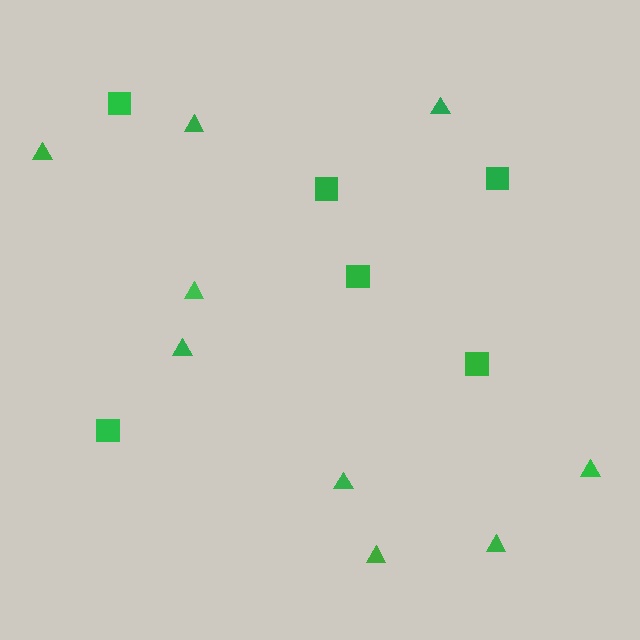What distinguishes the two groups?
There are 2 groups: one group of squares (6) and one group of triangles (9).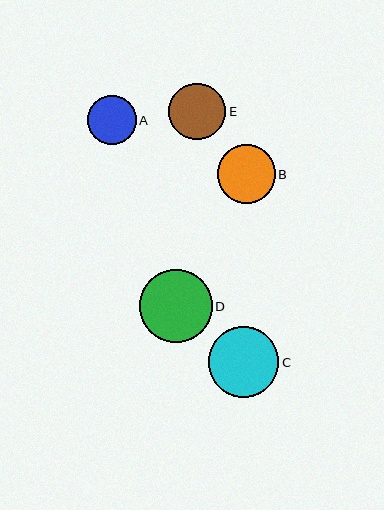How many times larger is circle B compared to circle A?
Circle B is approximately 1.2 times the size of circle A.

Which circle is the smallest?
Circle A is the smallest with a size of approximately 49 pixels.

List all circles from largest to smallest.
From largest to smallest: D, C, B, E, A.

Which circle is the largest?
Circle D is the largest with a size of approximately 73 pixels.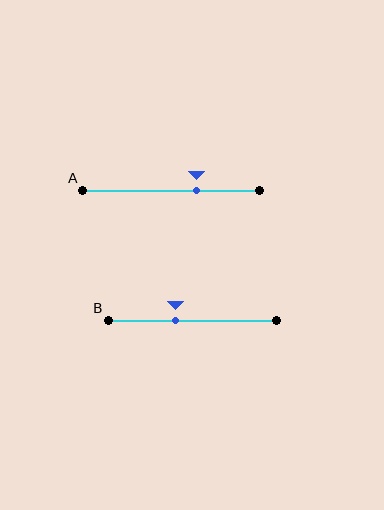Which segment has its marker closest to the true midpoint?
Segment B has its marker closest to the true midpoint.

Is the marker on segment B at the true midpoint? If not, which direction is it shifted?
No, the marker on segment B is shifted to the left by about 10% of the segment length.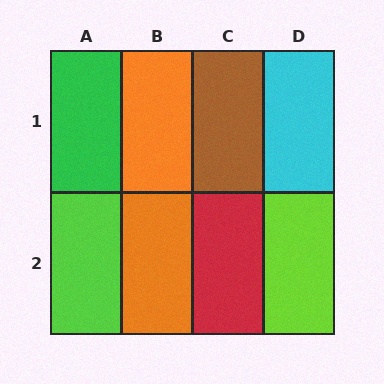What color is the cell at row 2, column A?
Lime.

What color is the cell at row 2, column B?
Orange.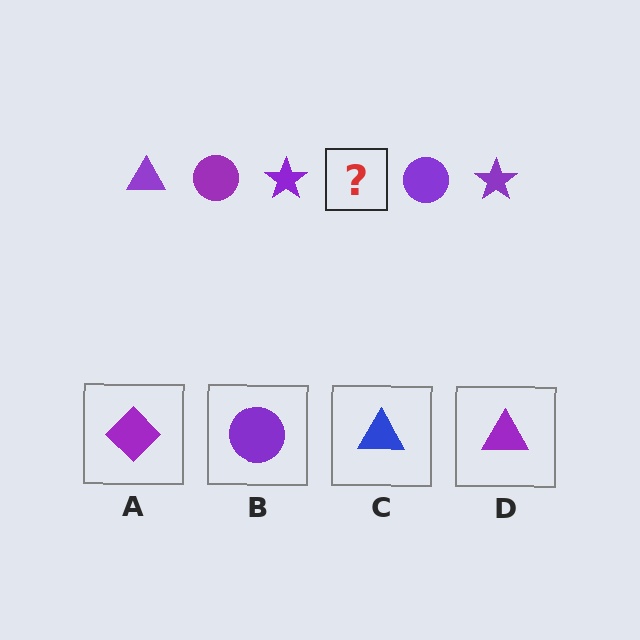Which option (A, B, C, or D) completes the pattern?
D.